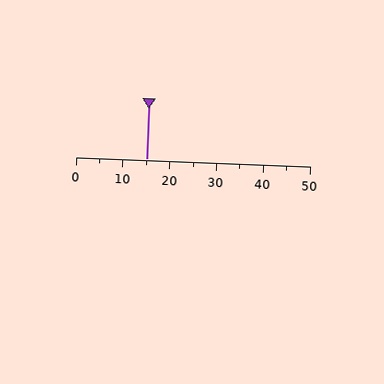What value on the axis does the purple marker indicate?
The marker indicates approximately 15.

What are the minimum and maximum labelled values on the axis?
The axis runs from 0 to 50.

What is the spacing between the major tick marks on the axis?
The major ticks are spaced 10 apart.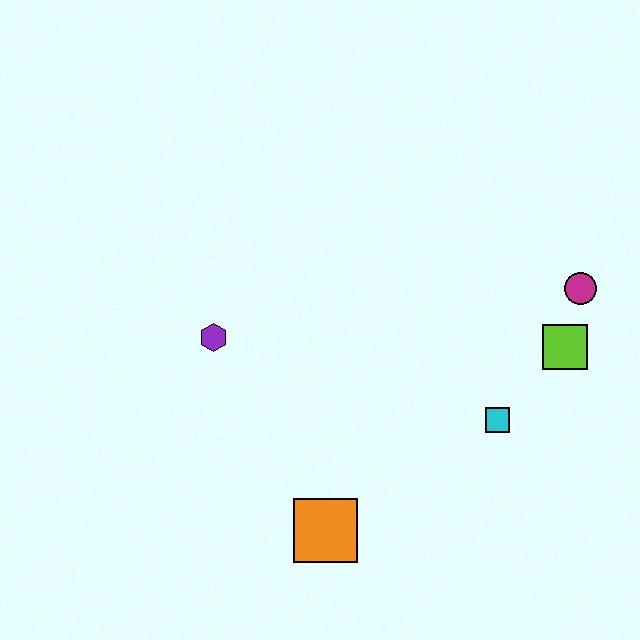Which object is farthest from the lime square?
The purple hexagon is farthest from the lime square.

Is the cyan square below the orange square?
No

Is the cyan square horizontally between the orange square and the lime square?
Yes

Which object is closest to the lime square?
The magenta circle is closest to the lime square.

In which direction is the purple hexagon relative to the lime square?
The purple hexagon is to the left of the lime square.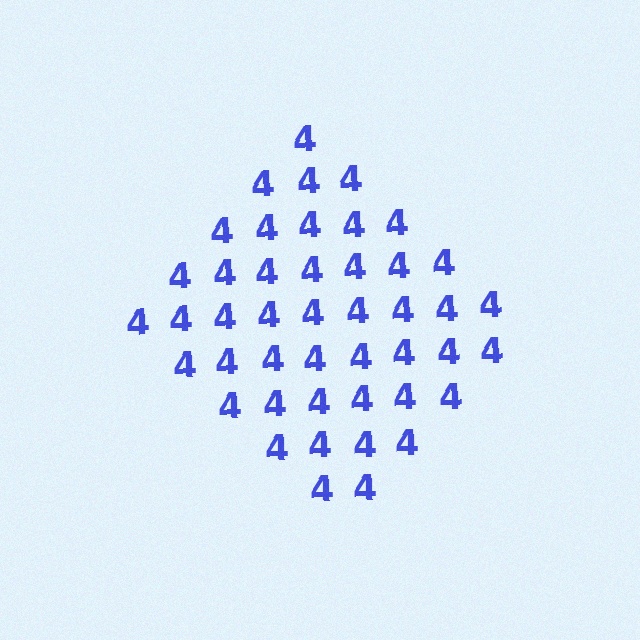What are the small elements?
The small elements are digit 4's.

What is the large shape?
The large shape is a diamond.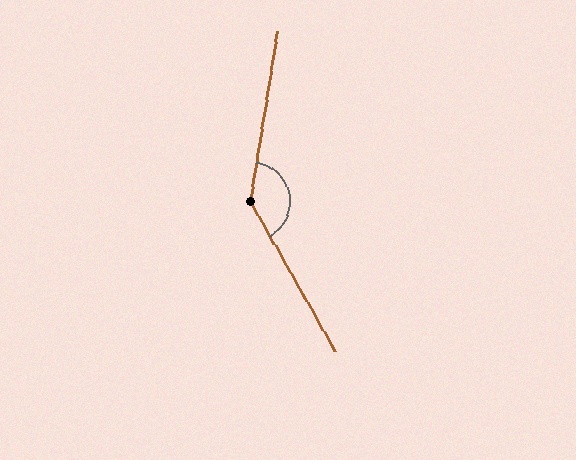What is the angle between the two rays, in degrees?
Approximately 141 degrees.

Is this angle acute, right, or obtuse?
It is obtuse.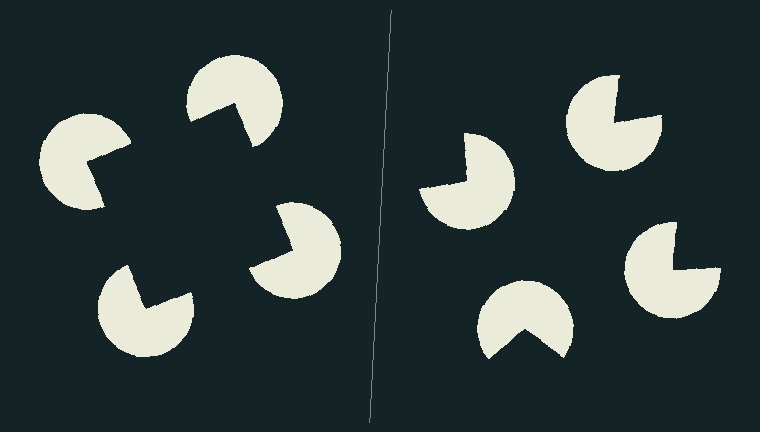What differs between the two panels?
The pac-man discs are positioned identically on both sides; only the wedge orientations differ. On the left they align to a square; on the right they are misaligned.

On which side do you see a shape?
An illusory square appears on the left side. On the right side the wedge cuts are rotated, so no coherent shape forms.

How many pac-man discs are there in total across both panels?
8 — 4 on each side.